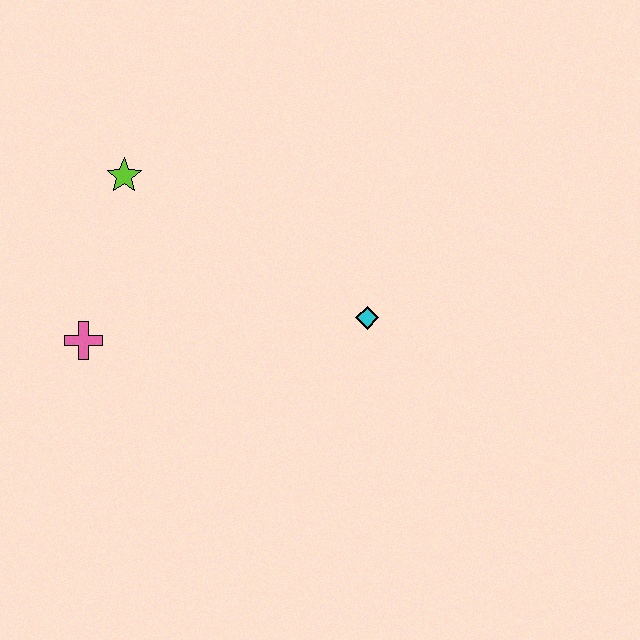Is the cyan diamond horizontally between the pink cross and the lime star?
No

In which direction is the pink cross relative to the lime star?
The pink cross is below the lime star.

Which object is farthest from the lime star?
The cyan diamond is farthest from the lime star.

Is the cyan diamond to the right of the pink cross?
Yes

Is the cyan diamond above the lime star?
No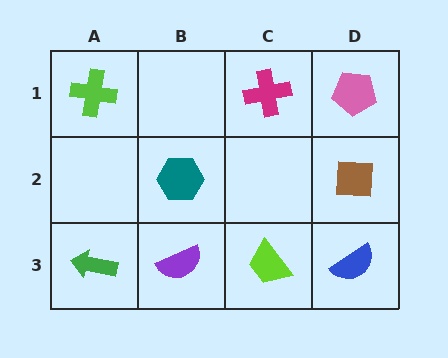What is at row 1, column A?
A lime cross.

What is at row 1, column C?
A magenta cross.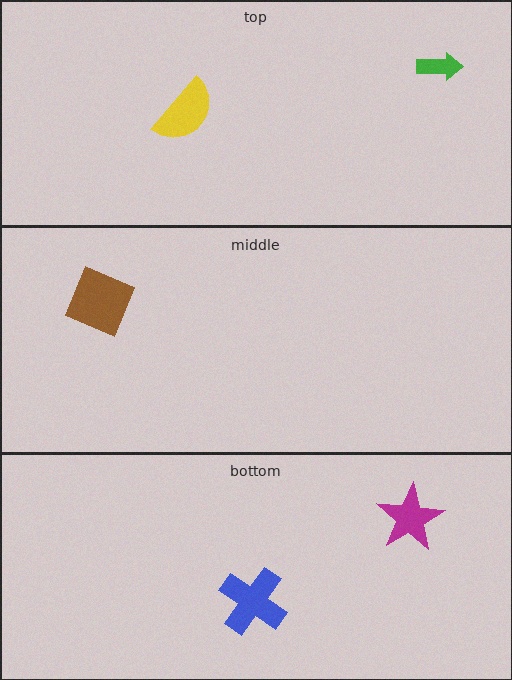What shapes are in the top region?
The yellow semicircle, the green arrow.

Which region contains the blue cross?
The bottom region.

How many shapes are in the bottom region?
2.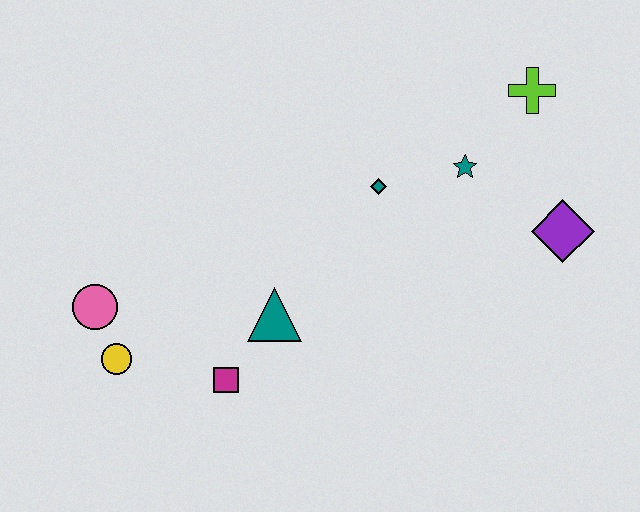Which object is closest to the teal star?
The teal diamond is closest to the teal star.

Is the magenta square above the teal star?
No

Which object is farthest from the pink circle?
The lime cross is farthest from the pink circle.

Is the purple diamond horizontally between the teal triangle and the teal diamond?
No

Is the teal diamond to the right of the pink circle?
Yes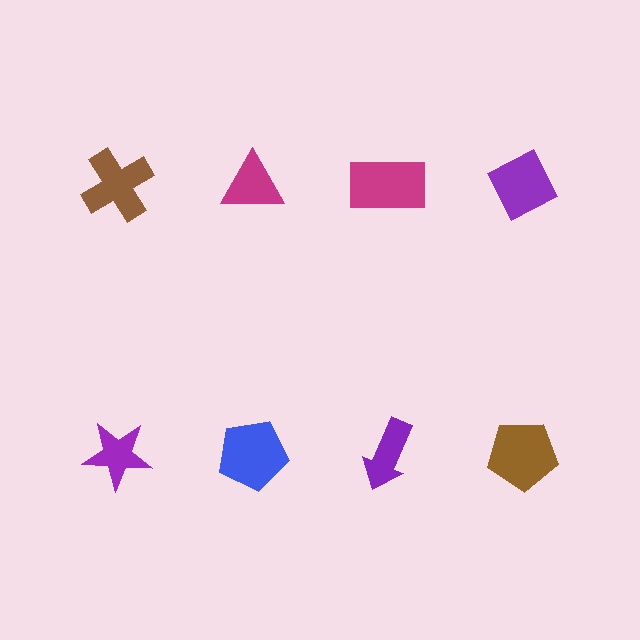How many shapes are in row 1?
4 shapes.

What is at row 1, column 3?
A magenta rectangle.